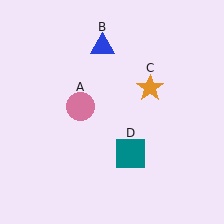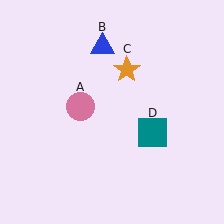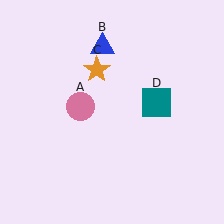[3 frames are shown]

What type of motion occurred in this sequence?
The orange star (object C), teal square (object D) rotated counterclockwise around the center of the scene.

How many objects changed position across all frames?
2 objects changed position: orange star (object C), teal square (object D).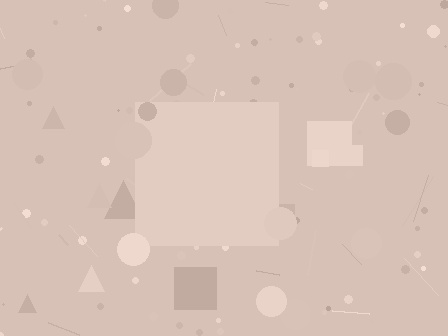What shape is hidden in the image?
A square is hidden in the image.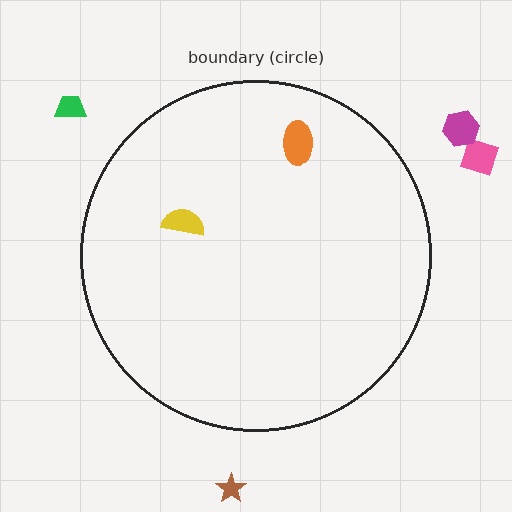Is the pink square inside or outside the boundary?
Outside.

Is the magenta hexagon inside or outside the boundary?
Outside.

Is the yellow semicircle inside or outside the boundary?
Inside.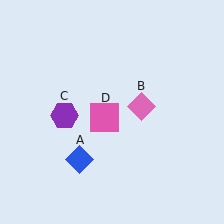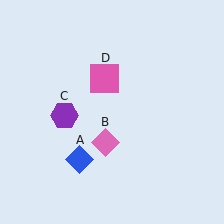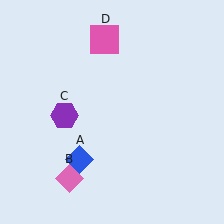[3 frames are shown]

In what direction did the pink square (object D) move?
The pink square (object D) moved up.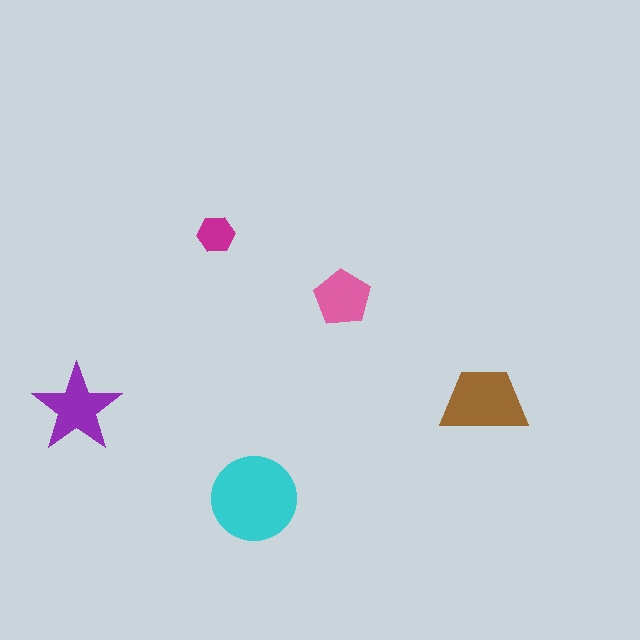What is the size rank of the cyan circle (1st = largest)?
1st.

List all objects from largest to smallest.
The cyan circle, the brown trapezoid, the purple star, the pink pentagon, the magenta hexagon.